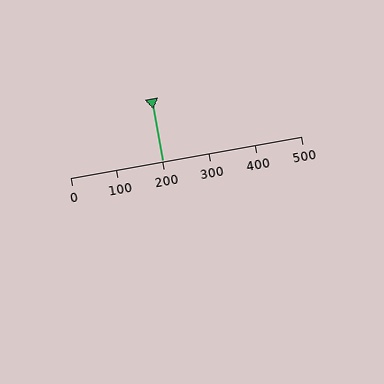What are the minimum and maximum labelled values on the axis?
The axis runs from 0 to 500.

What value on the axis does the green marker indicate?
The marker indicates approximately 200.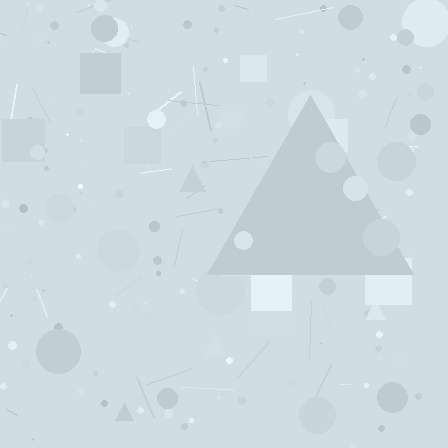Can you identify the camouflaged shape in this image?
The camouflaged shape is a triangle.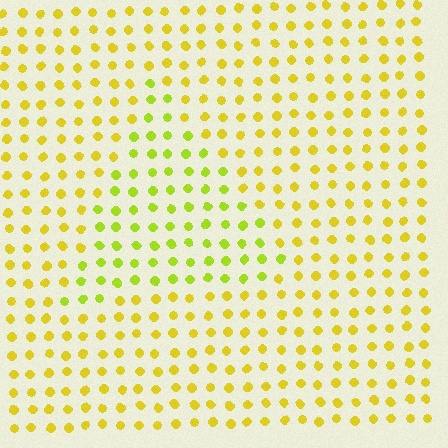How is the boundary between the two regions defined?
The boundary is defined purely by a slight shift in hue (about 25 degrees). Spacing, size, and orientation are identical on both sides.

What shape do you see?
I see a triangle.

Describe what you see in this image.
The image is filled with small yellow elements in a uniform arrangement. A triangle-shaped region is visible where the elements are tinted to a slightly different hue, forming a subtle color boundary.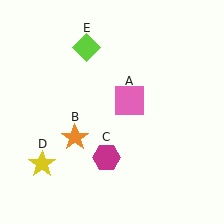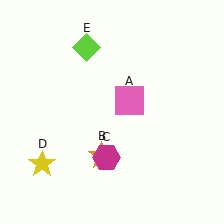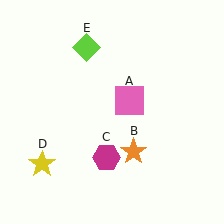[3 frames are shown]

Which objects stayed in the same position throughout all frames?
Pink square (object A) and magenta hexagon (object C) and yellow star (object D) and lime diamond (object E) remained stationary.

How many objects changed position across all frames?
1 object changed position: orange star (object B).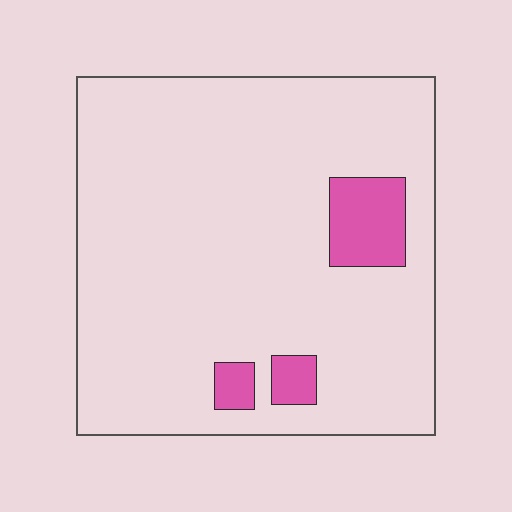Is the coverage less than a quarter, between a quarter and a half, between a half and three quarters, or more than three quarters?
Less than a quarter.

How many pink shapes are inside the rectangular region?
3.